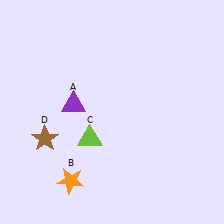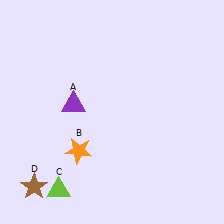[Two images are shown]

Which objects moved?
The objects that moved are: the orange star (B), the lime triangle (C), the brown star (D).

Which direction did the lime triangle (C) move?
The lime triangle (C) moved down.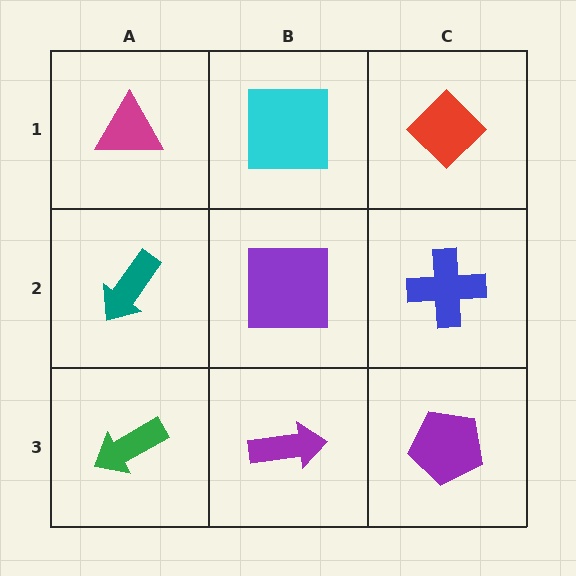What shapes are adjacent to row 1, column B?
A purple square (row 2, column B), a magenta triangle (row 1, column A), a red diamond (row 1, column C).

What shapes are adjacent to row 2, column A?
A magenta triangle (row 1, column A), a green arrow (row 3, column A), a purple square (row 2, column B).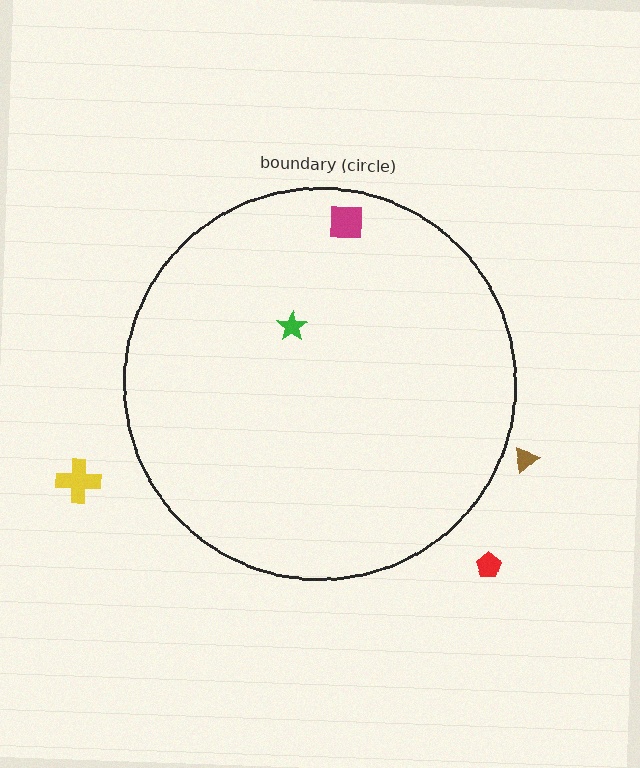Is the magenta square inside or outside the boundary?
Inside.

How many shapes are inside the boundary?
2 inside, 3 outside.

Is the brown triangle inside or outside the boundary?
Outside.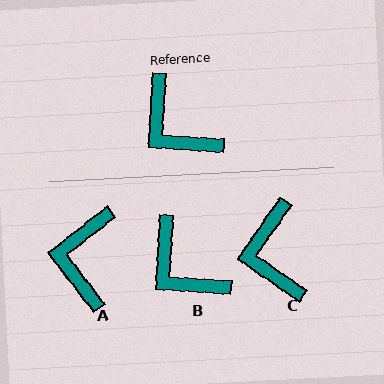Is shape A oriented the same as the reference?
No, it is off by about 49 degrees.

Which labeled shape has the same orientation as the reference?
B.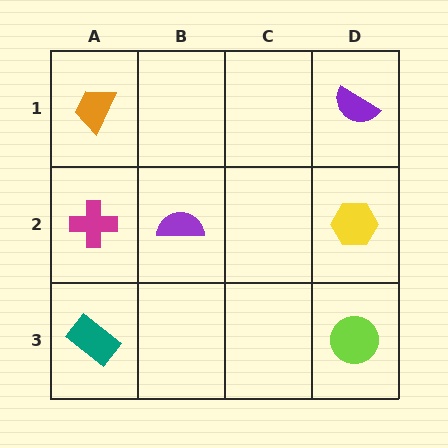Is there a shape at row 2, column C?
No, that cell is empty.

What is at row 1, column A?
An orange trapezoid.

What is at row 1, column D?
A purple semicircle.